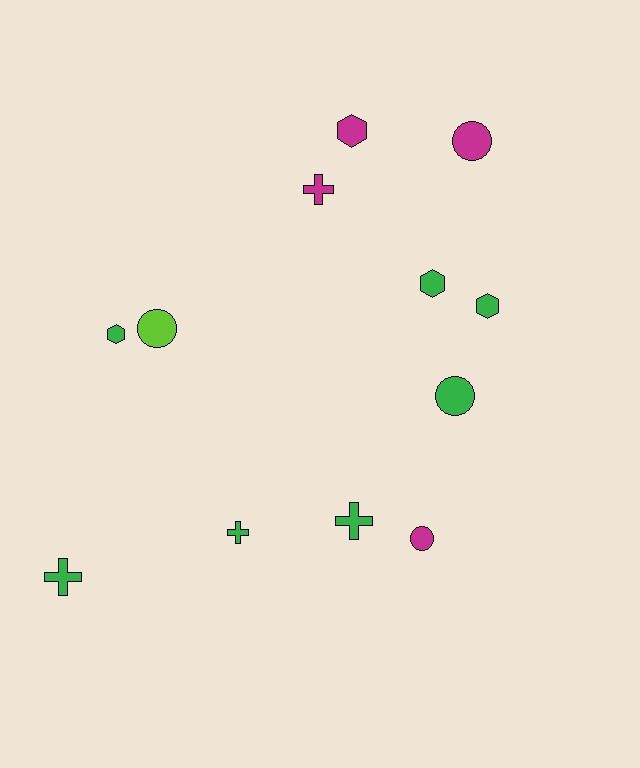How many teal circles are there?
There are no teal circles.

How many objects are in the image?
There are 12 objects.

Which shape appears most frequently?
Cross, with 4 objects.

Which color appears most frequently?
Green, with 7 objects.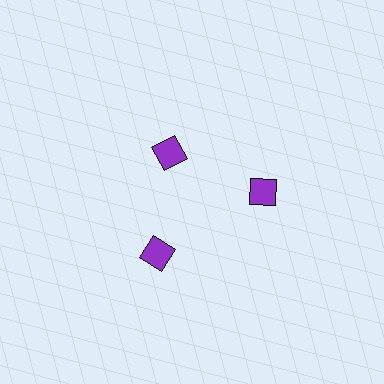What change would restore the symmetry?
The symmetry would be restored by moving it outward, back onto the ring so that all 3 squares sit at equal angles and equal distance from the center.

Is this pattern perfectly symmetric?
No. The 3 purple squares are arranged in a ring, but one element near the 11 o'clock position is pulled inward toward the center, breaking the 3-fold rotational symmetry.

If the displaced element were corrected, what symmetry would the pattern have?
It would have 3-fold rotational symmetry — the pattern would map onto itself every 120 degrees.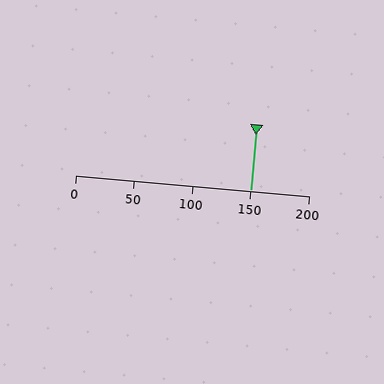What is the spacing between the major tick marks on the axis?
The major ticks are spaced 50 apart.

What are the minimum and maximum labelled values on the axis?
The axis runs from 0 to 200.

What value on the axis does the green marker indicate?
The marker indicates approximately 150.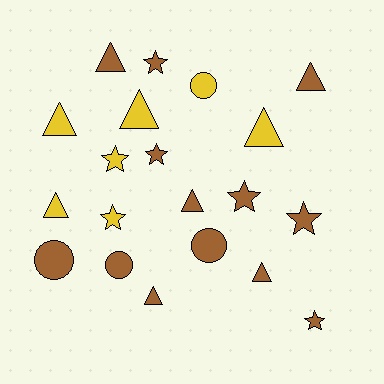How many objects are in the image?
There are 20 objects.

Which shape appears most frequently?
Triangle, with 9 objects.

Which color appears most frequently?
Brown, with 13 objects.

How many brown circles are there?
There are 3 brown circles.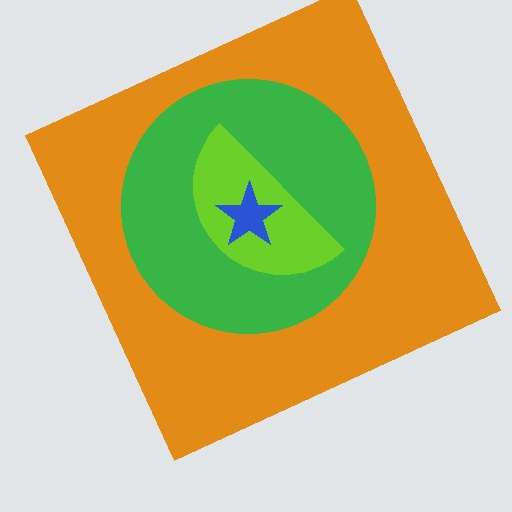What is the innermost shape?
The blue star.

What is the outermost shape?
The orange square.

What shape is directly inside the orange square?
The green circle.